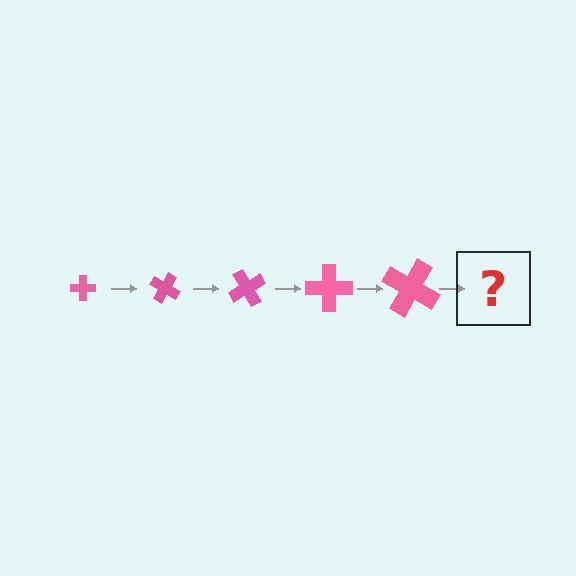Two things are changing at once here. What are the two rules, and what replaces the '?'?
The two rules are that the cross grows larger each step and it rotates 30 degrees each step. The '?' should be a cross, larger than the previous one and rotated 150 degrees from the start.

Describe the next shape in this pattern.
It should be a cross, larger than the previous one and rotated 150 degrees from the start.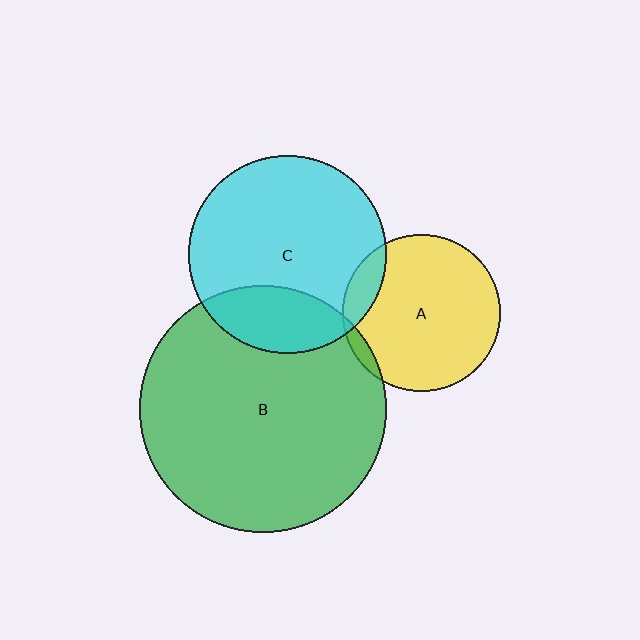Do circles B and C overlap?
Yes.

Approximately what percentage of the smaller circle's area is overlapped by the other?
Approximately 25%.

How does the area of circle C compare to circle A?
Approximately 1.6 times.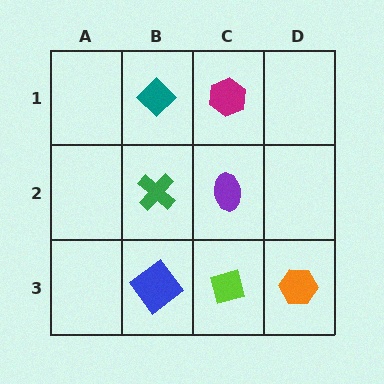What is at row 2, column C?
A purple ellipse.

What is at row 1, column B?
A teal diamond.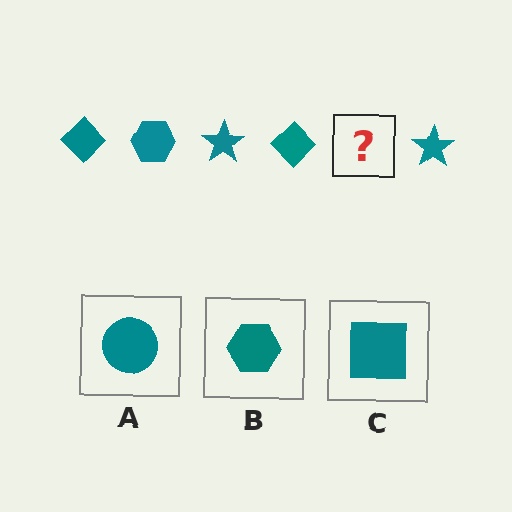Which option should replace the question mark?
Option B.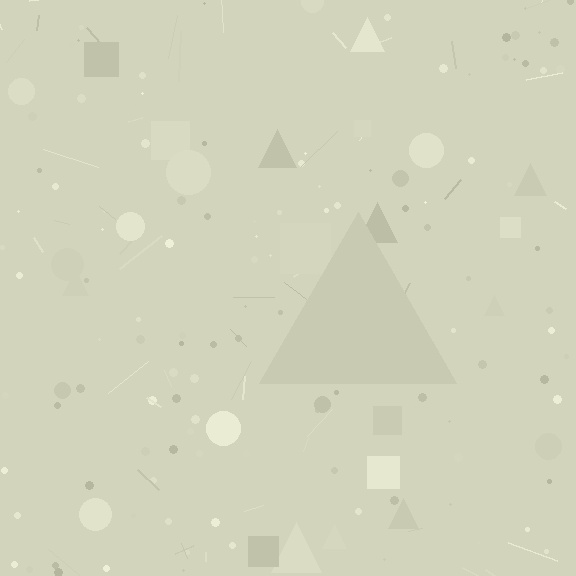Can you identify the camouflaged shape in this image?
The camouflaged shape is a triangle.